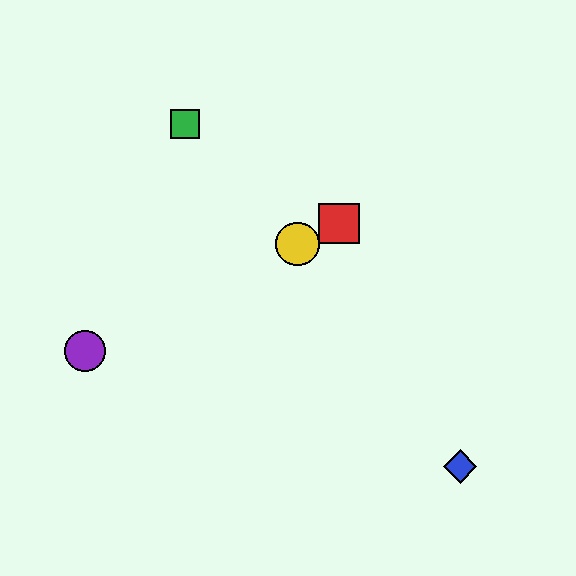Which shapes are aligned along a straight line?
The red square, the yellow circle, the purple circle are aligned along a straight line.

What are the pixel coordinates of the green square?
The green square is at (185, 124).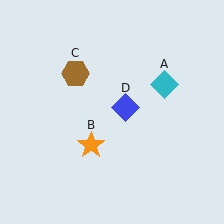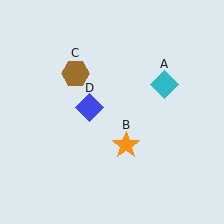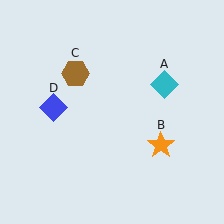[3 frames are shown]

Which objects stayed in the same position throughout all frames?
Cyan diamond (object A) and brown hexagon (object C) remained stationary.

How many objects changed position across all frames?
2 objects changed position: orange star (object B), blue diamond (object D).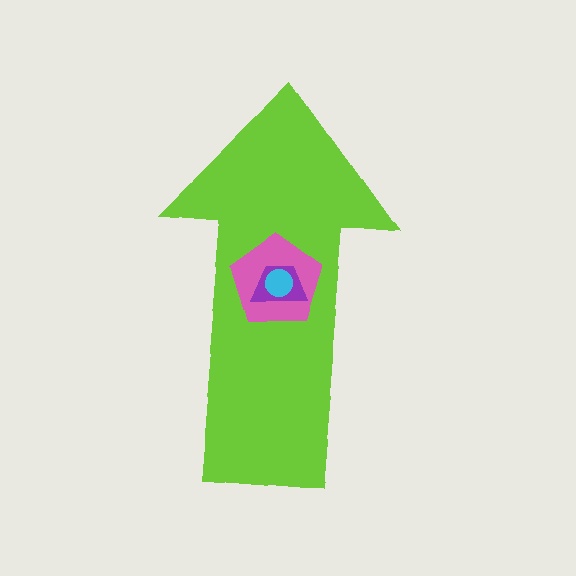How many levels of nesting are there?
4.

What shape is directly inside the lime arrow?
The pink pentagon.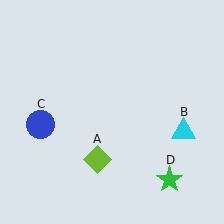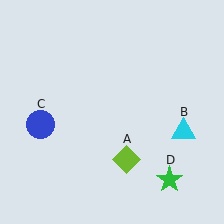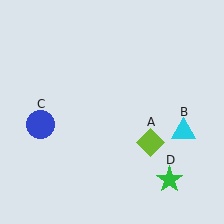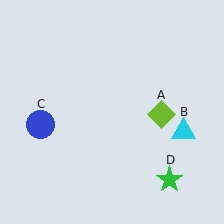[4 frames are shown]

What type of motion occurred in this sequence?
The lime diamond (object A) rotated counterclockwise around the center of the scene.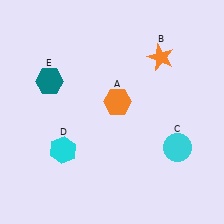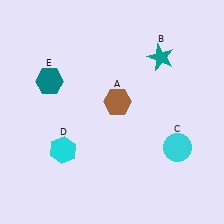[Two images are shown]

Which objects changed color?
A changed from orange to brown. B changed from orange to teal.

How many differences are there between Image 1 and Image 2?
There are 2 differences between the two images.